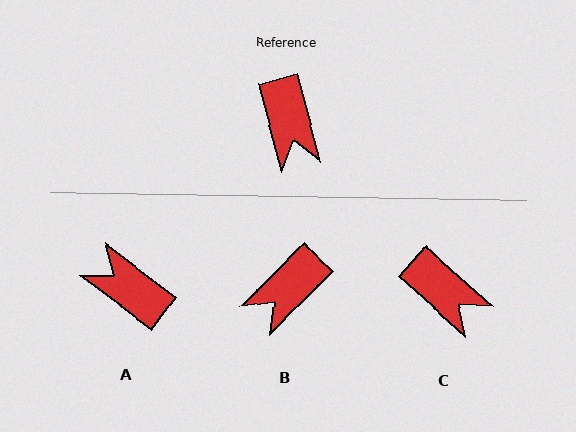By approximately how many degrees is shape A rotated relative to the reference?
Approximately 142 degrees clockwise.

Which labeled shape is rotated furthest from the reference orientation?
A, about 142 degrees away.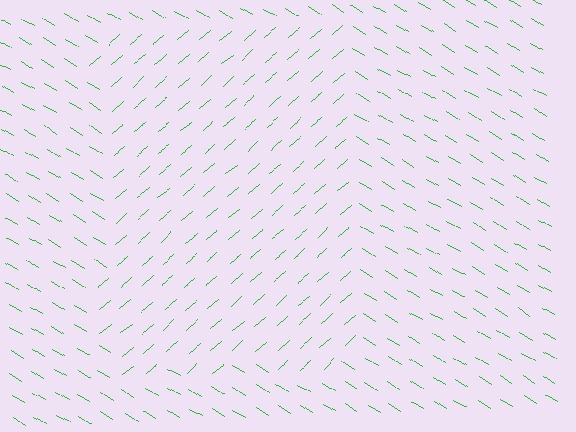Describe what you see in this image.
The image is filled with small green line segments. A rectangle region in the image has lines oriented differently from the surrounding lines, creating a visible texture boundary.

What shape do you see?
I see a rectangle.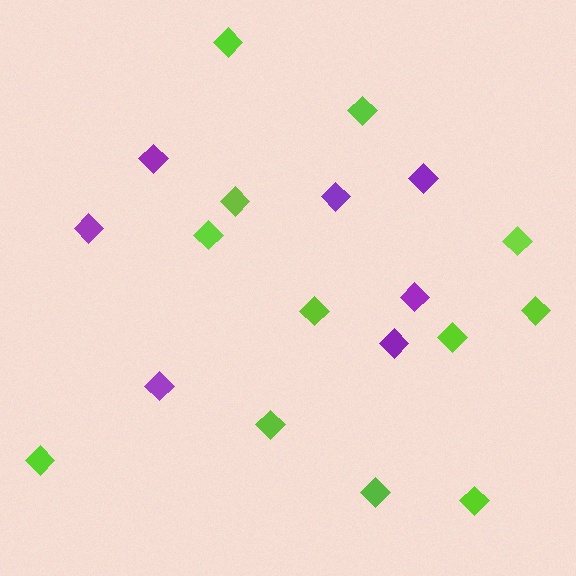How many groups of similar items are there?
There are 2 groups: one group of lime diamonds (12) and one group of purple diamonds (7).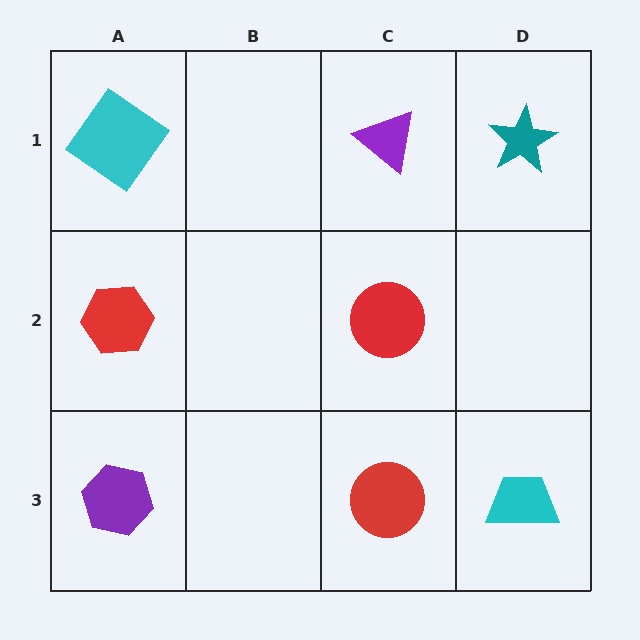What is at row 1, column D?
A teal star.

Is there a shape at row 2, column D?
No, that cell is empty.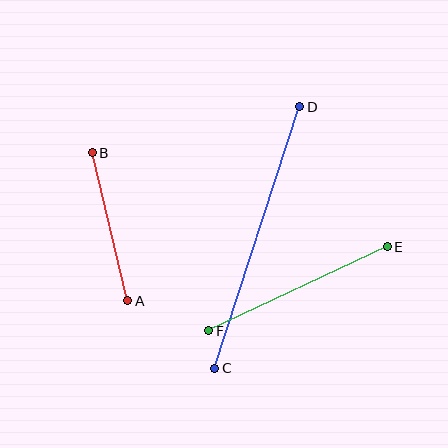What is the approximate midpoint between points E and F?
The midpoint is at approximately (298, 289) pixels.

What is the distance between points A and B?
The distance is approximately 152 pixels.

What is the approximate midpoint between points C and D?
The midpoint is at approximately (257, 238) pixels.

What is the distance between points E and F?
The distance is approximately 197 pixels.